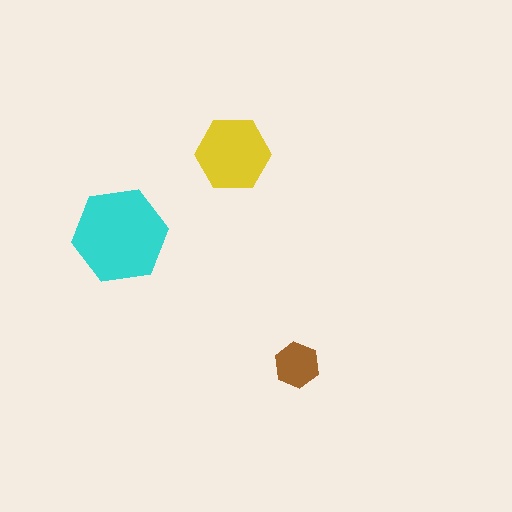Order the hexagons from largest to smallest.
the cyan one, the yellow one, the brown one.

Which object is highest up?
The yellow hexagon is topmost.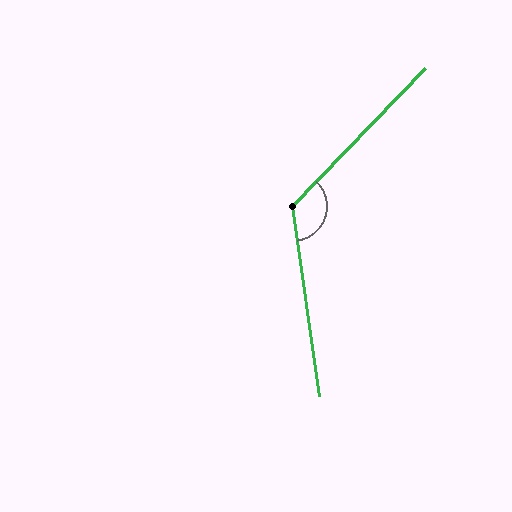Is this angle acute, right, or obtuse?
It is obtuse.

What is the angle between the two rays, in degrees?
Approximately 128 degrees.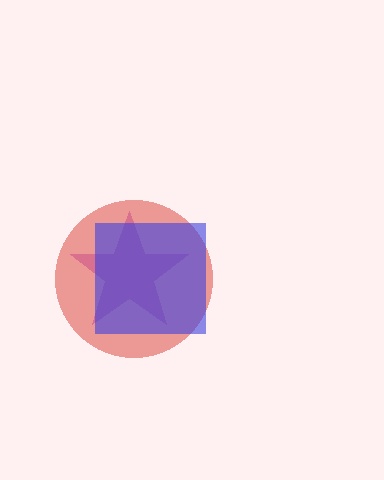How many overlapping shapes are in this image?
There are 3 overlapping shapes in the image.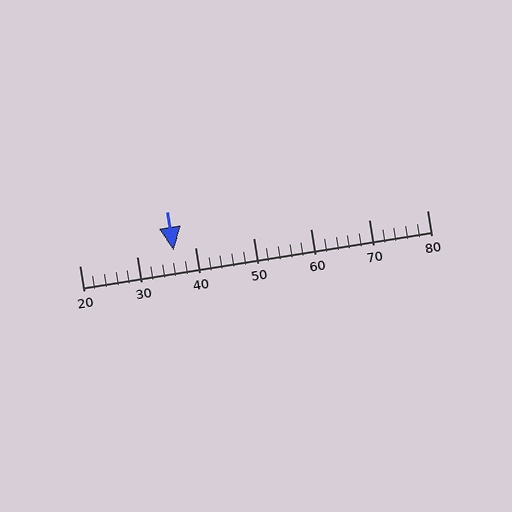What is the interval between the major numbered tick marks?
The major tick marks are spaced 10 units apart.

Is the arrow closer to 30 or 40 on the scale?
The arrow is closer to 40.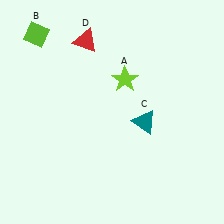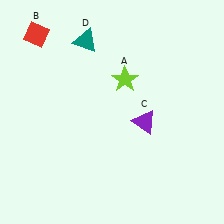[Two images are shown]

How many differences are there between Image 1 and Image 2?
There are 3 differences between the two images.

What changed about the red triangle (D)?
In Image 1, D is red. In Image 2, it changed to teal.